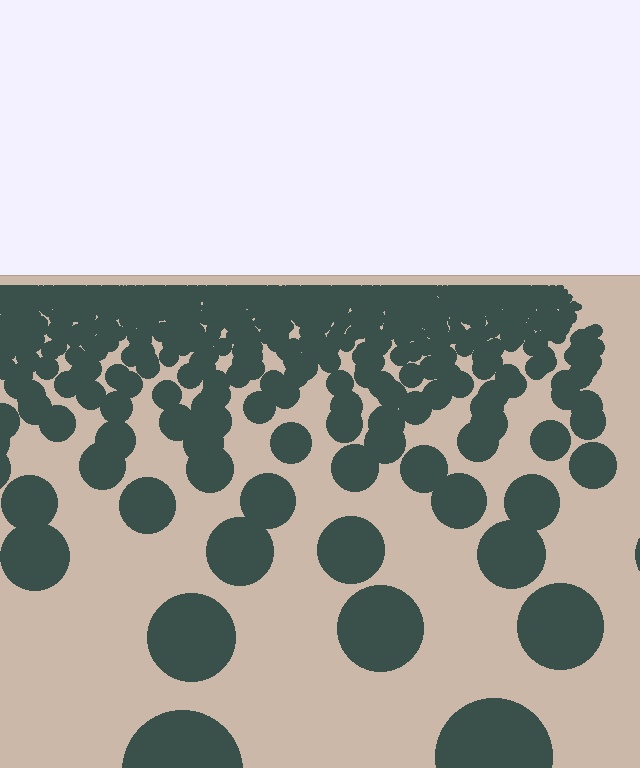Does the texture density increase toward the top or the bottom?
Density increases toward the top.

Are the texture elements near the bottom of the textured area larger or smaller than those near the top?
Larger. Near the bottom, elements are closer to the viewer and appear at a bigger on-screen size.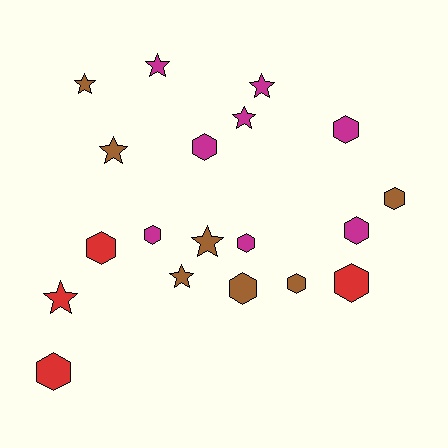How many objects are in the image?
There are 19 objects.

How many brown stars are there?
There are 4 brown stars.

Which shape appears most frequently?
Hexagon, with 11 objects.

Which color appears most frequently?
Magenta, with 8 objects.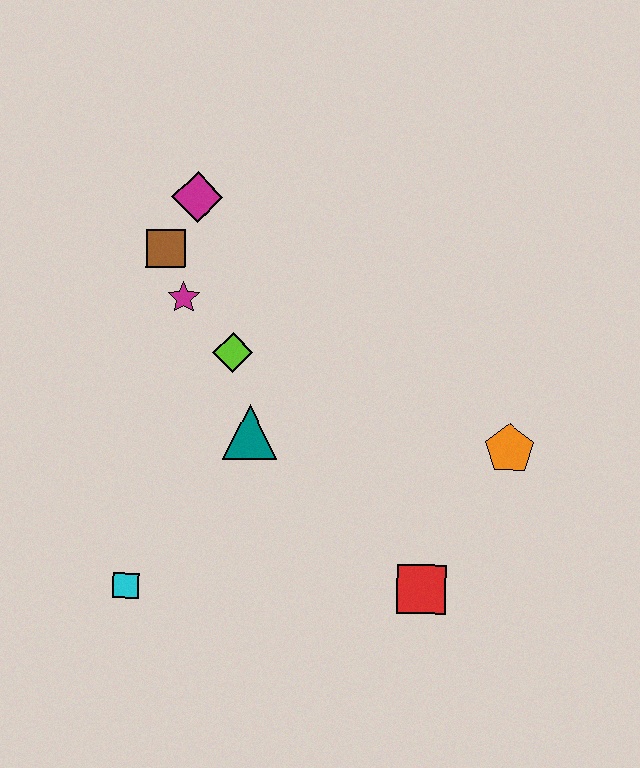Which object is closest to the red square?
The orange pentagon is closest to the red square.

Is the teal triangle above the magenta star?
No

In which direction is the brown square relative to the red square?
The brown square is above the red square.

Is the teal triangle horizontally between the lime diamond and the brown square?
No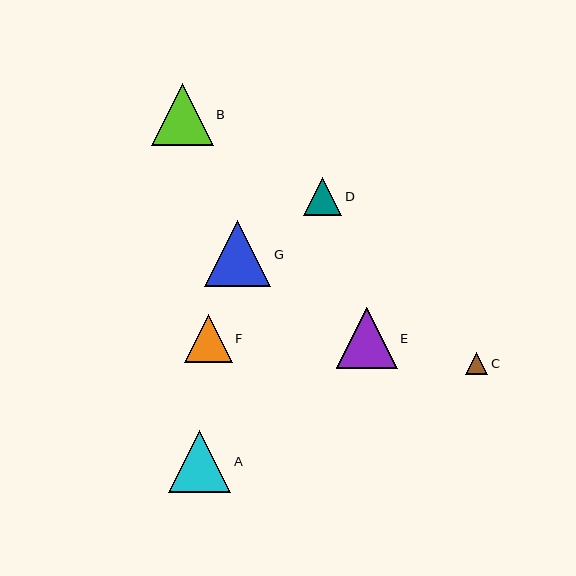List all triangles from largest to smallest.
From largest to smallest: G, A, B, E, F, D, C.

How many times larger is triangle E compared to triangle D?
Triangle E is approximately 1.6 times the size of triangle D.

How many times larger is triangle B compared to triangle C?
Triangle B is approximately 2.8 times the size of triangle C.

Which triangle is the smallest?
Triangle C is the smallest with a size of approximately 22 pixels.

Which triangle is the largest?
Triangle G is the largest with a size of approximately 66 pixels.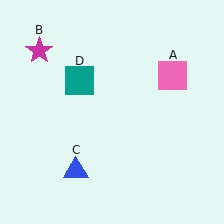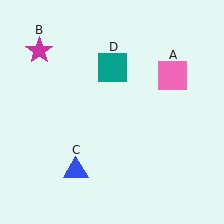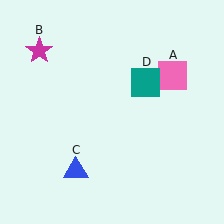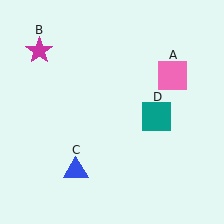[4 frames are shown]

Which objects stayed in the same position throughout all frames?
Pink square (object A) and magenta star (object B) and blue triangle (object C) remained stationary.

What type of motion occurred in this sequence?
The teal square (object D) rotated clockwise around the center of the scene.